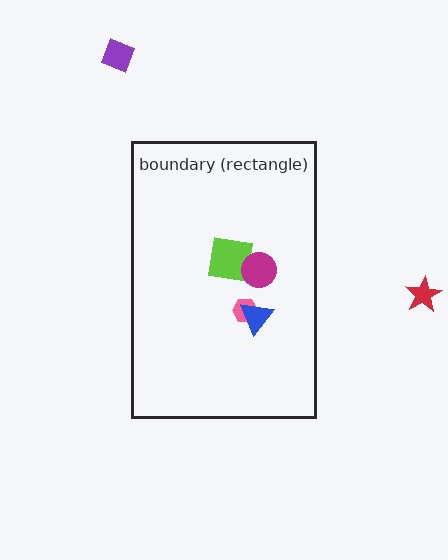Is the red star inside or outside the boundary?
Outside.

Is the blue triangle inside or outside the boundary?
Inside.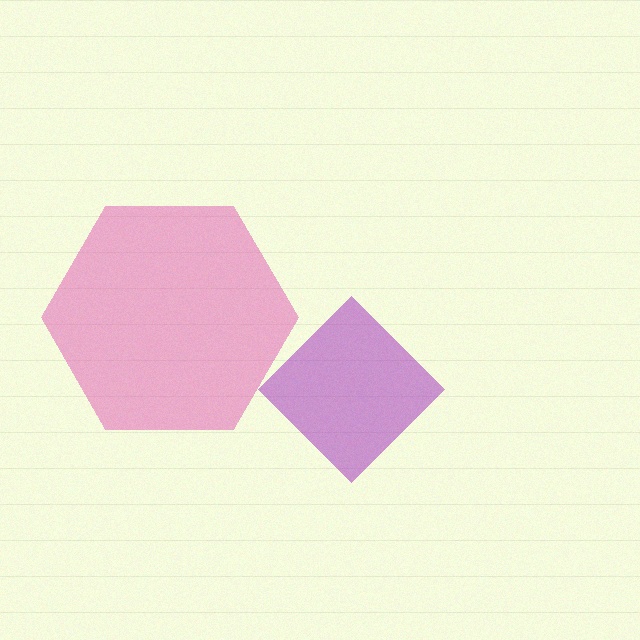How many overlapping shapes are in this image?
There are 2 overlapping shapes in the image.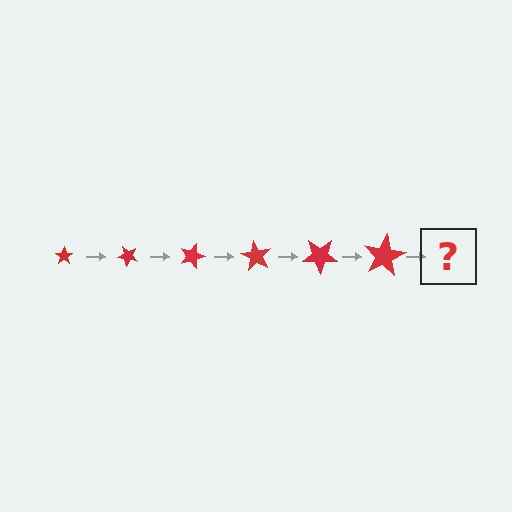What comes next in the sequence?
The next element should be a star, larger than the previous one and rotated 270 degrees from the start.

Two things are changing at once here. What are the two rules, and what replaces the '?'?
The two rules are that the star grows larger each step and it rotates 45 degrees each step. The '?' should be a star, larger than the previous one and rotated 270 degrees from the start.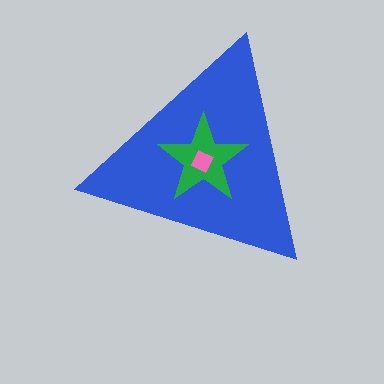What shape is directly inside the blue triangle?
The green star.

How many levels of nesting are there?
3.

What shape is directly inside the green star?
The pink diamond.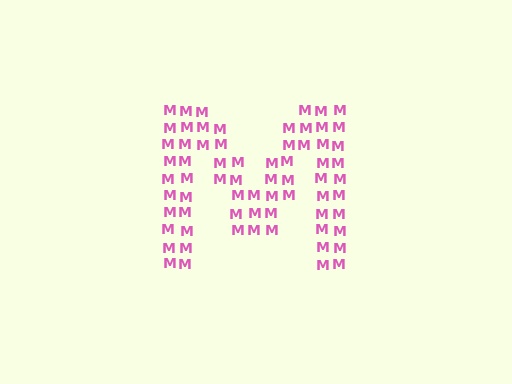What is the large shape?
The large shape is the letter M.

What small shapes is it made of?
It is made of small letter M's.